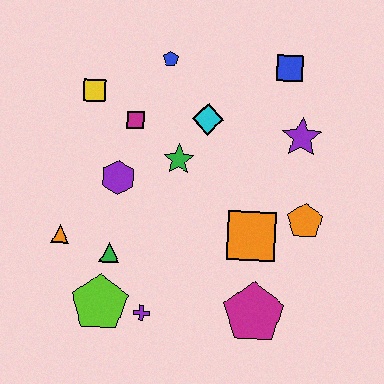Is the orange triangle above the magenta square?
No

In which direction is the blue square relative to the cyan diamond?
The blue square is to the right of the cyan diamond.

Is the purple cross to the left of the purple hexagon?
No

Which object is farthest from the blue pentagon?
The magenta pentagon is farthest from the blue pentagon.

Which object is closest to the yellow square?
The magenta square is closest to the yellow square.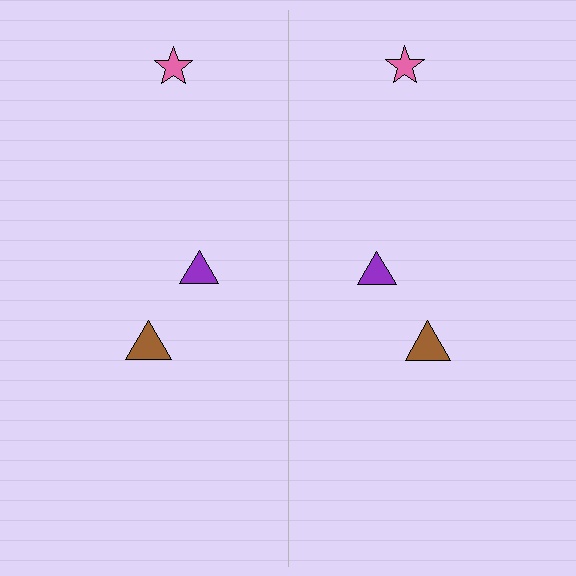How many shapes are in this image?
There are 6 shapes in this image.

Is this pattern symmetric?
Yes, this pattern has bilateral (reflection) symmetry.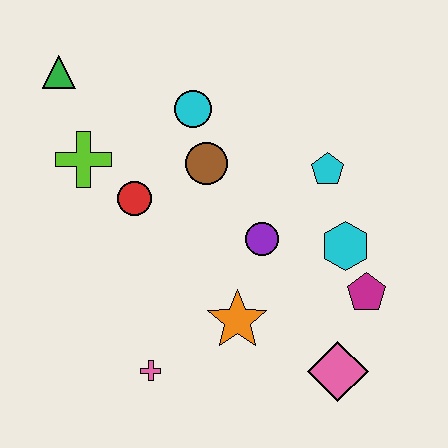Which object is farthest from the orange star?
The green triangle is farthest from the orange star.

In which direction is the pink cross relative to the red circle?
The pink cross is below the red circle.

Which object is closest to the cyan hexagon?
The magenta pentagon is closest to the cyan hexagon.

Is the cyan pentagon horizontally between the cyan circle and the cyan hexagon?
Yes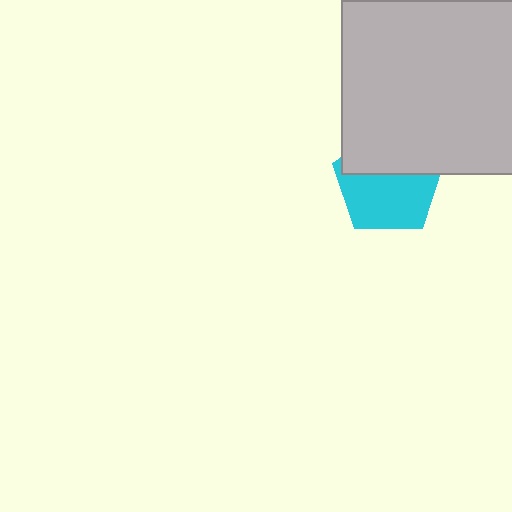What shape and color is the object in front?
The object in front is a light gray square.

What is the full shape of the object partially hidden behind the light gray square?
The partially hidden object is a cyan pentagon.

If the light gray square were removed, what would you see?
You would see the complete cyan pentagon.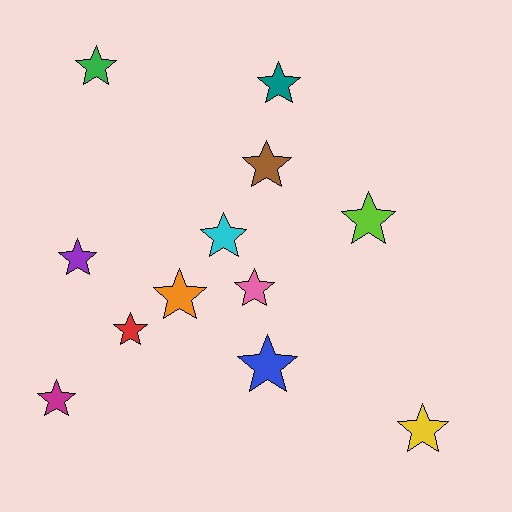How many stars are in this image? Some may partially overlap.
There are 12 stars.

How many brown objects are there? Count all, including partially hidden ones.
There is 1 brown object.